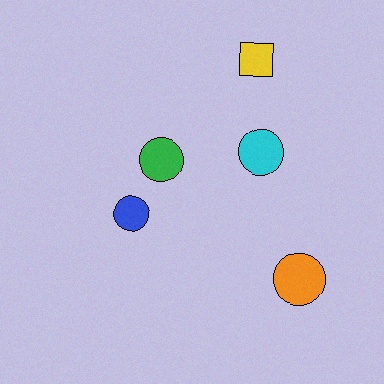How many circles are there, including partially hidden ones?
There are 4 circles.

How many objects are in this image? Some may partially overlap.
There are 5 objects.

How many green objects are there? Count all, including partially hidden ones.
There is 1 green object.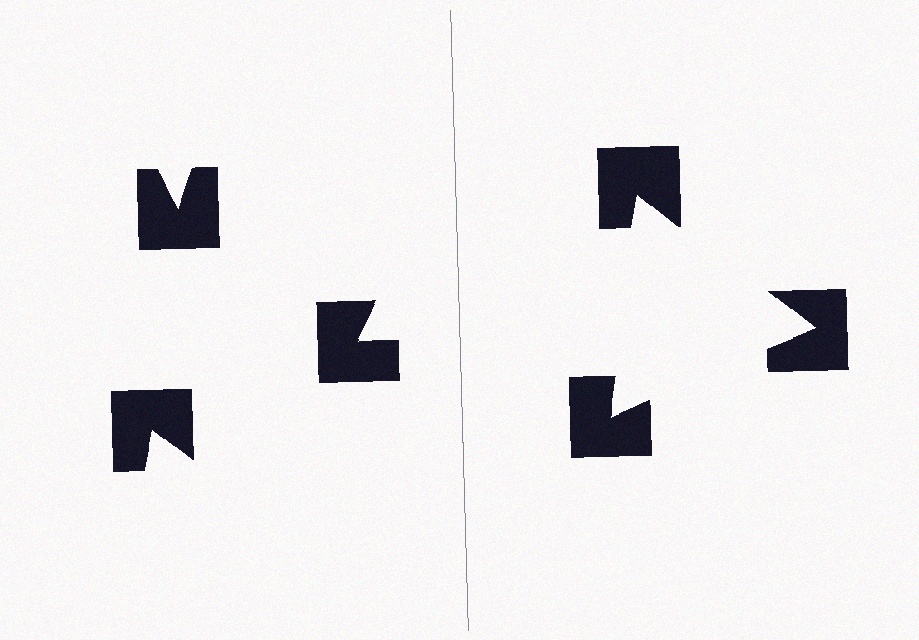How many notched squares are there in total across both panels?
6 — 3 on each side.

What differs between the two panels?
The notched squares are positioned identically on both sides; only the wedge orientations differ. On the right they align to a triangle; on the left they are misaligned.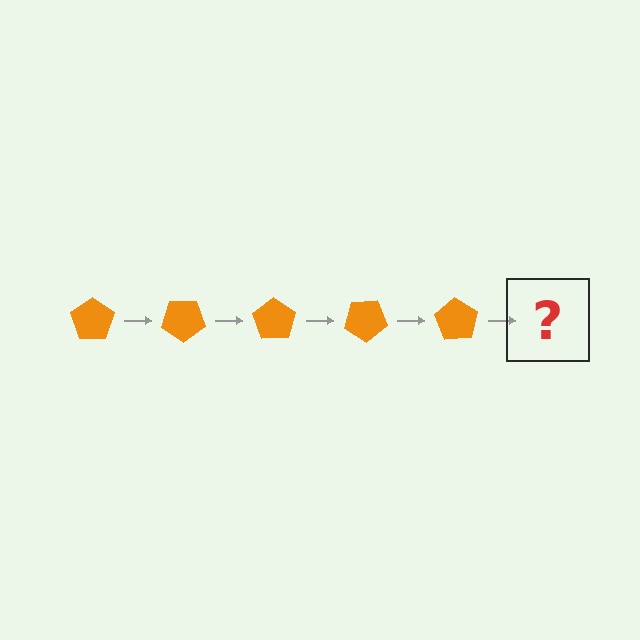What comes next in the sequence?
The next element should be an orange pentagon rotated 175 degrees.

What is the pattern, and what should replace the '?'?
The pattern is that the pentagon rotates 35 degrees each step. The '?' should be an orange pentagon rotated 175 degrees.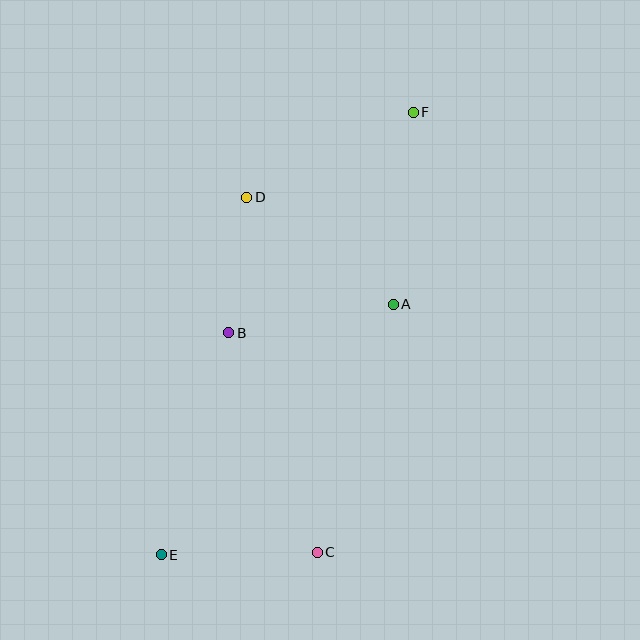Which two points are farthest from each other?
Points E and F are farthest from each other.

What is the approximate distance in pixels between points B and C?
The distance between B and C is approximately 237 pixels.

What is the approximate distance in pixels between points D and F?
The distance between D and F is approximately 187 pixels.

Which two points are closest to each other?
Points B and D are closest to each other.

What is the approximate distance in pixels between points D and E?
The distance between D and E is approximately 368 pixels.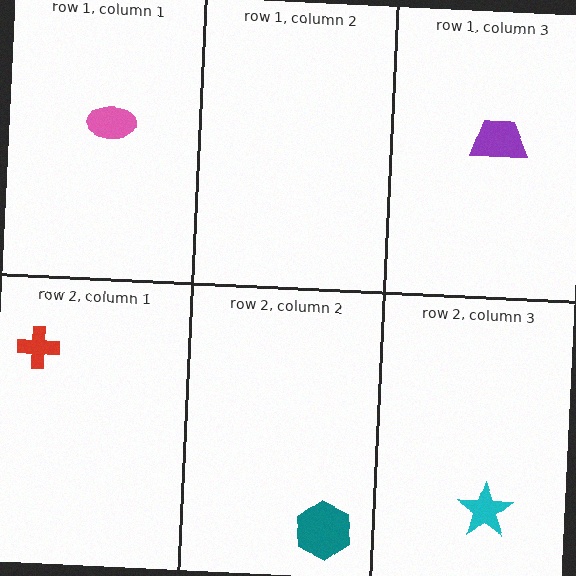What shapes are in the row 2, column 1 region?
The red cross.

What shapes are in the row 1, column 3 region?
The purple trapezoid.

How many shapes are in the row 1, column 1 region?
1.